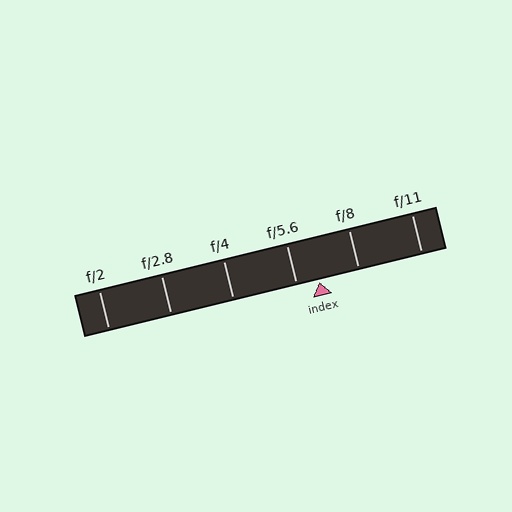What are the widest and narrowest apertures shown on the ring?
The widest aperture shown is f/2 and the narrowest is f/11.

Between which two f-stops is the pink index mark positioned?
The index mark is between f/5.6 and f/8.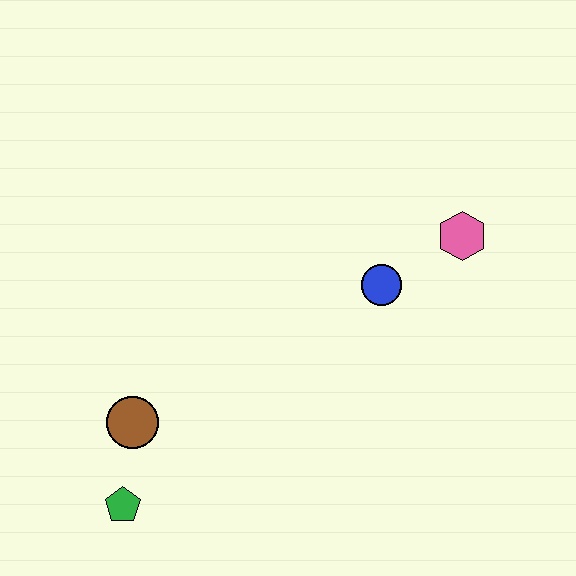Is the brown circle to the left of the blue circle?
Yes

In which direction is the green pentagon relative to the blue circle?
The green pentagon is to the left of the blue circle.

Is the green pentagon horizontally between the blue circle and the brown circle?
No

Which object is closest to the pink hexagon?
The blue circle is closest to the pink hexagon.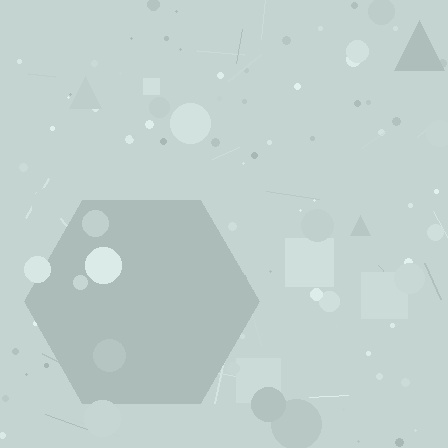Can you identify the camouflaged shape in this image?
The camouflaged shape is a hexagon.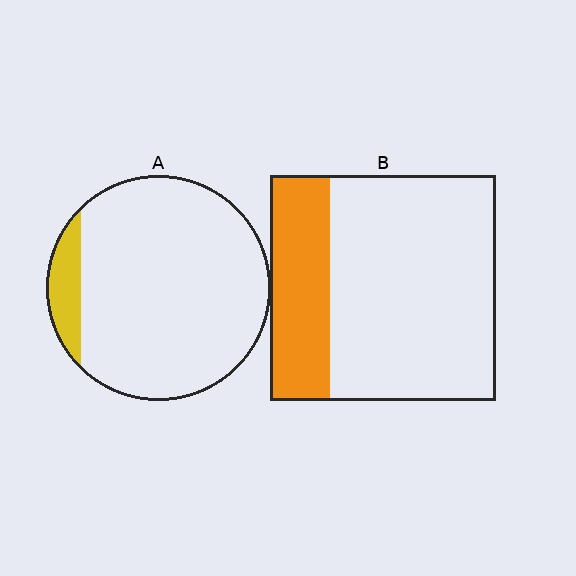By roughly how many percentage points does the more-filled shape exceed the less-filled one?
By roughly 15 percentage points (B over A).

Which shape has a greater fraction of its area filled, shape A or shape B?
Shape B.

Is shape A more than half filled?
No.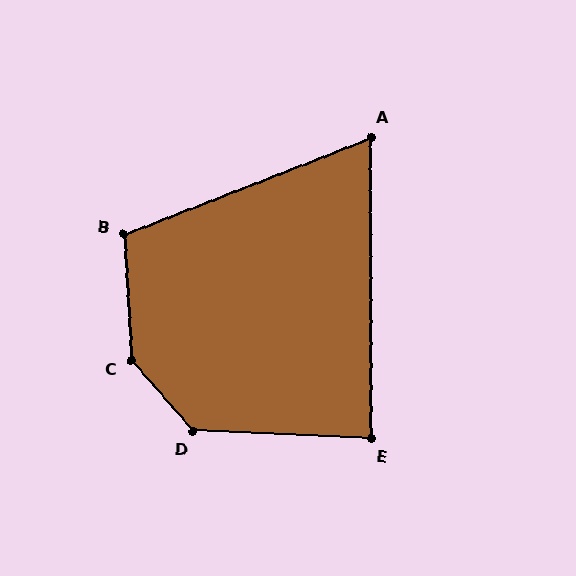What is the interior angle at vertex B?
Approximately 108 degrees (obtuse).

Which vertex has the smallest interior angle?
A, at approximately 69 degrees.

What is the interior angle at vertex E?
Approximately 88 degrees (approximately right).